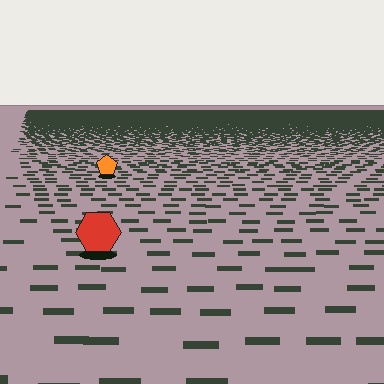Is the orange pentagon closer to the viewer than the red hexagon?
No. The red hexagon is closer — you can tell from the texture gradient: the ground texture is coarser near it.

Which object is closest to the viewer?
The red hexagon is closest. The texture marks near it are larger and more spread out.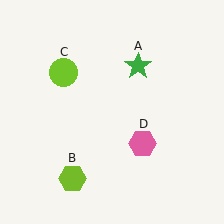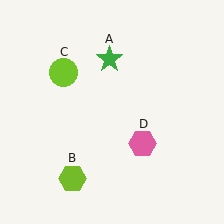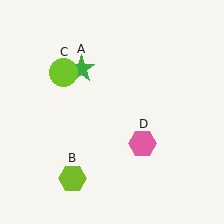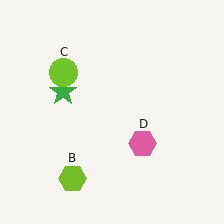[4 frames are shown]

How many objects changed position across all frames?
1 object changed position: green star (object A).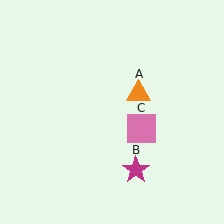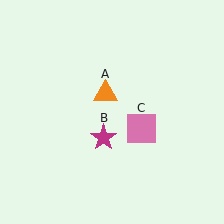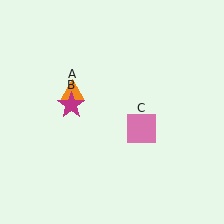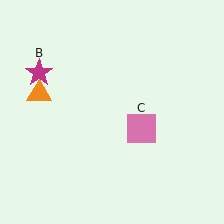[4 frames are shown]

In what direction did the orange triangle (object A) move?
The orange triangle (object A) moved left.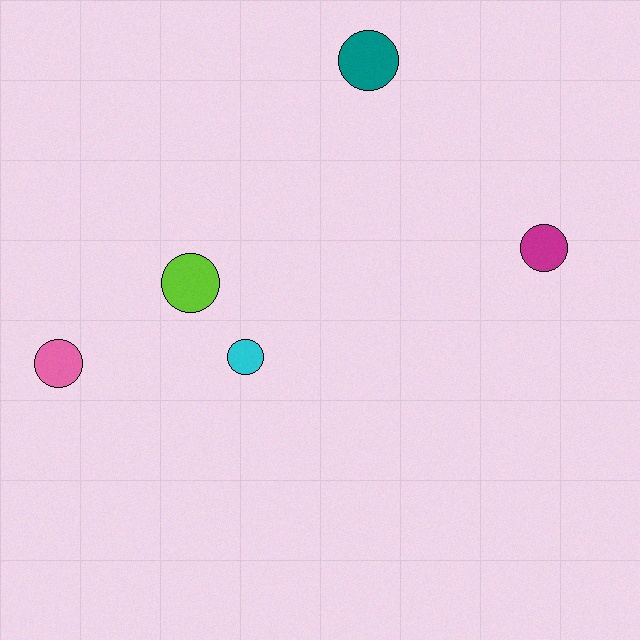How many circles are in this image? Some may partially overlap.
There are 5 circles.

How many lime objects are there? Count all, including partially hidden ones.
There is 1 lime object.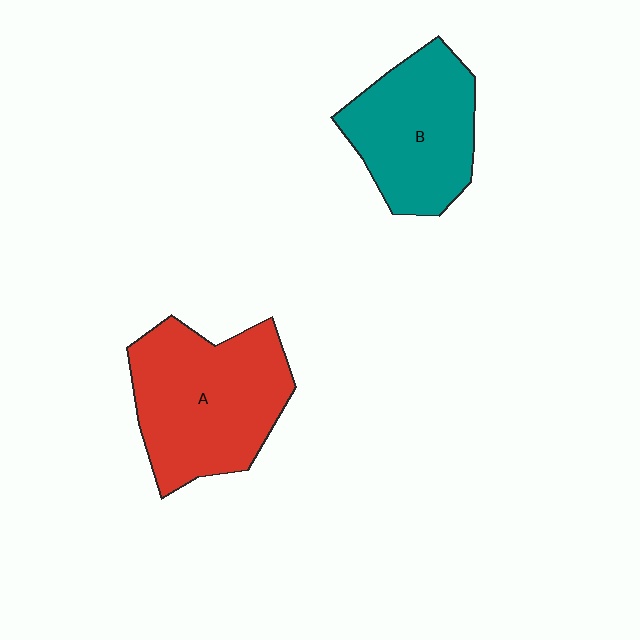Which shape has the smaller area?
Shape B (teal).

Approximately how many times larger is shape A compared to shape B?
Approximately 1.2 times.